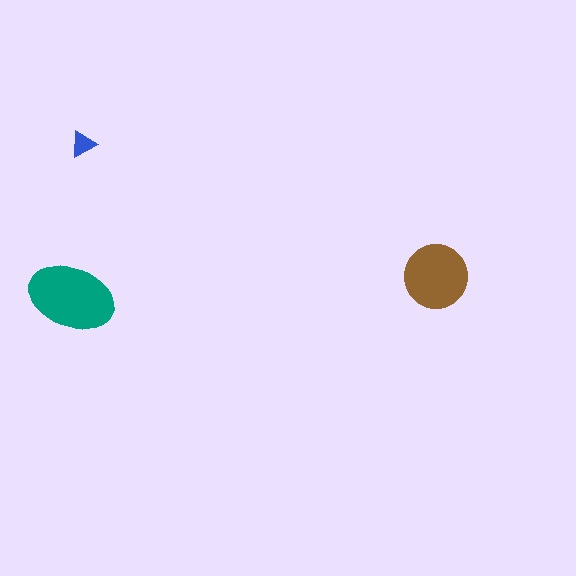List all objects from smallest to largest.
The blue triangle, the brown circle, the teal ellipse.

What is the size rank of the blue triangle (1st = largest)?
3rd.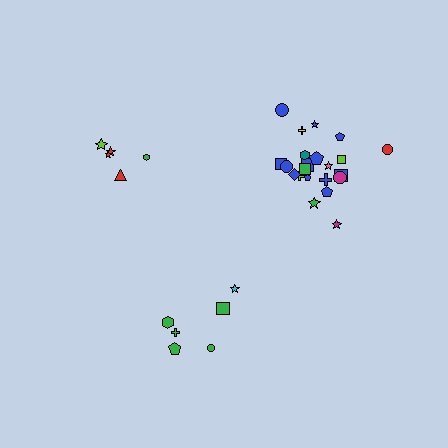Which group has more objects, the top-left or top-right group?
The top-right group.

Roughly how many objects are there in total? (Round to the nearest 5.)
Roughly 35 objects in total.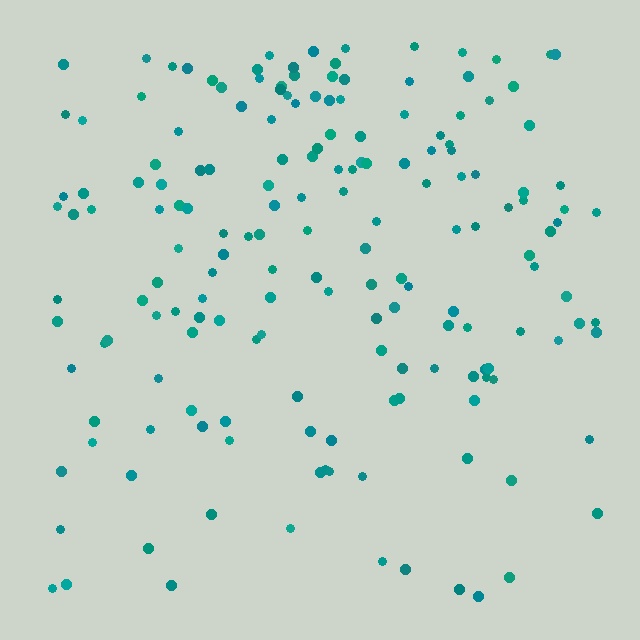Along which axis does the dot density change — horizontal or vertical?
Vertical.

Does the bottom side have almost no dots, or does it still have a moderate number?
Still a moderate number, just noticeably fewer than the top.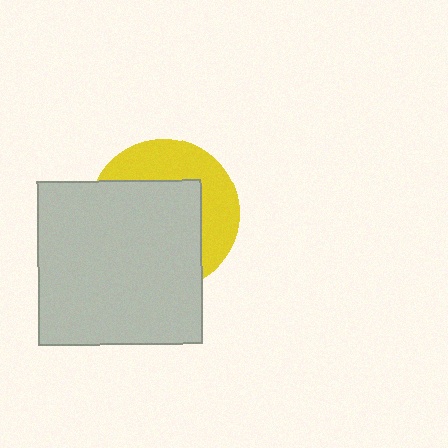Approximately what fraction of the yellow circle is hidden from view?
Roughly 61% of the yellow circle is hidden behind the light gray square.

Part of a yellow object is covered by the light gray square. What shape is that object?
It is a circle.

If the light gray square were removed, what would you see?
You would see the complete yellow circle.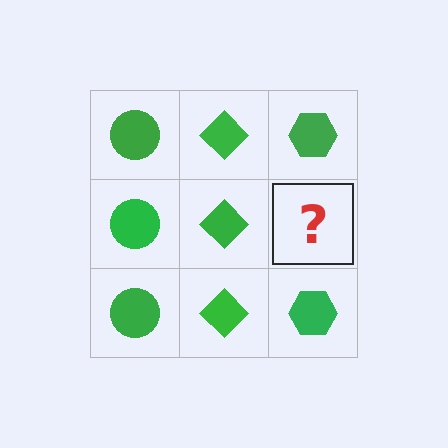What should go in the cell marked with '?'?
The missing cell should contain a green hexagon.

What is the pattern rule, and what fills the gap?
The rule is that each column has a consistent shape. The gap should be filled with a green hexagon.